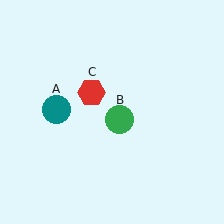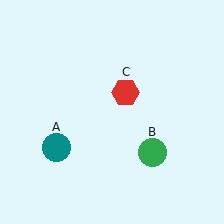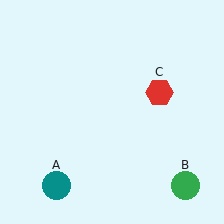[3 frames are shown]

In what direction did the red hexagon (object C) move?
The red hexagon (object C) moved right.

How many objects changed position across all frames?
3 objects changed position: teal circle (object A), green circle (object B), red hexagon (object C).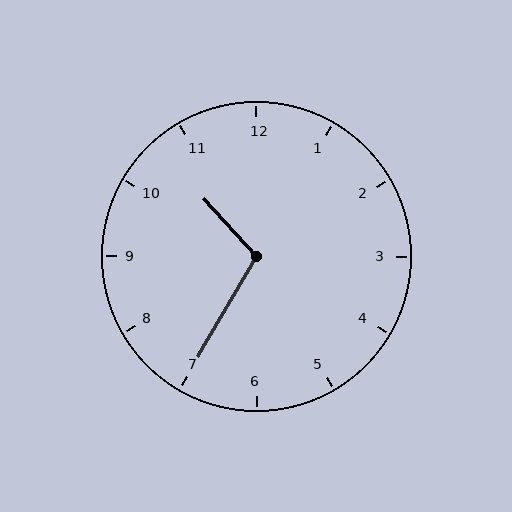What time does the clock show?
10:35.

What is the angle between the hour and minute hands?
Approximately 108 degrees.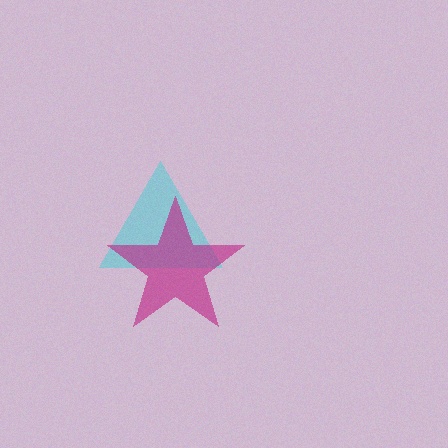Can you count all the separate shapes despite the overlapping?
Yes, there are 2 separate shapes.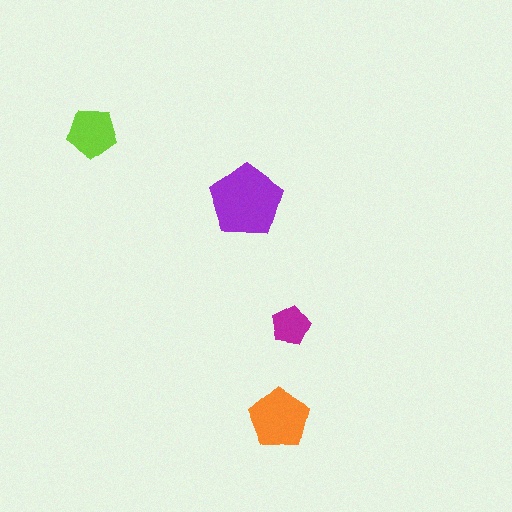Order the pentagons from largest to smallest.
the purple one, the orange one, the lime one, the magenta one.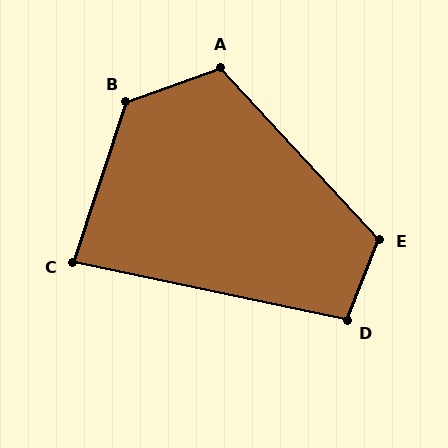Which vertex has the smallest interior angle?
C, at approximately 83 degrees.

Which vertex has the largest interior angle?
B, at approximately 129 degrees.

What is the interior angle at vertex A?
Approximately 113 degrees (obtuse).